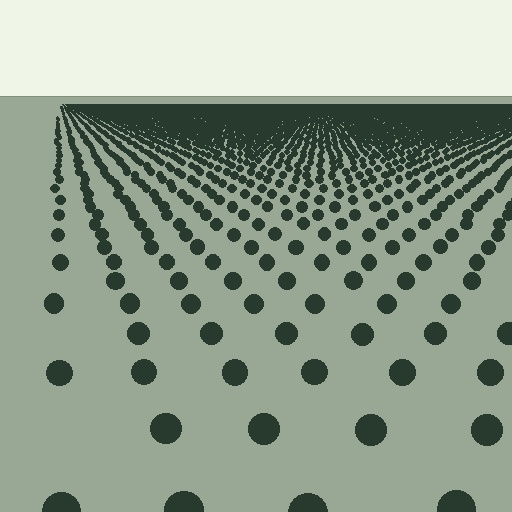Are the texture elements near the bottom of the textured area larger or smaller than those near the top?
Larger. Near the bottom, elements are closer to the viewer and appear at a bigger on-screen size.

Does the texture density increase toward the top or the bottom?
Density increases toward the top.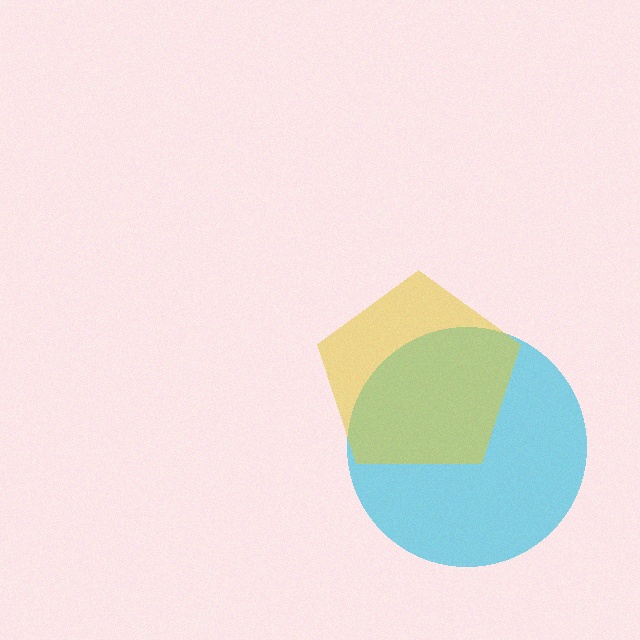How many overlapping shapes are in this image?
There are 2 overlapping shapes in the image.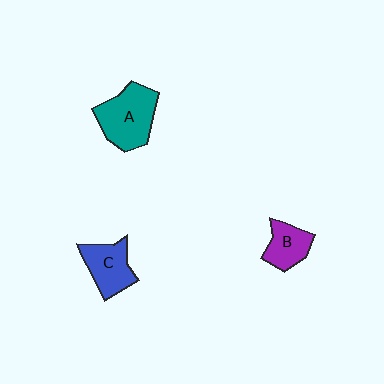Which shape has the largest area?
Shape A (teal).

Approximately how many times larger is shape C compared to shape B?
Approximately 1.2 times.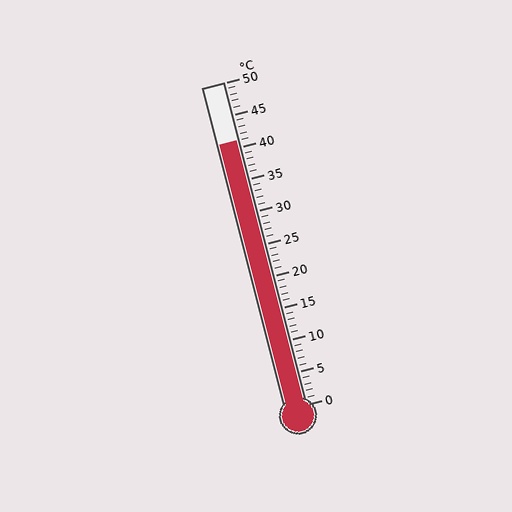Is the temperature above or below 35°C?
The temperature is above 35°C.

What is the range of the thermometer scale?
The thermometer scale ranges from 0°C to 50°C.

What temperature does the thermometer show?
The thermometer shows approximately 41°C.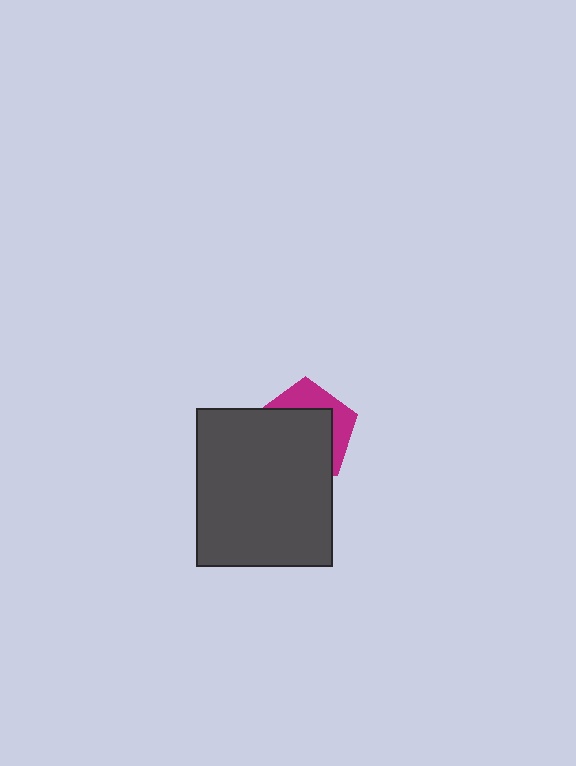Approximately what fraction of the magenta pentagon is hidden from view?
Roughly 67% of the magenta pentagon is hidden behind the dark gray rectangle.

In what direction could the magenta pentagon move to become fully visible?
The magenta pentagon could move toward the upper-right. That would shift it out from behind the dark gray rectangle entirely.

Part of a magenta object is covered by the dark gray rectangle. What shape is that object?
It is a pentagon.